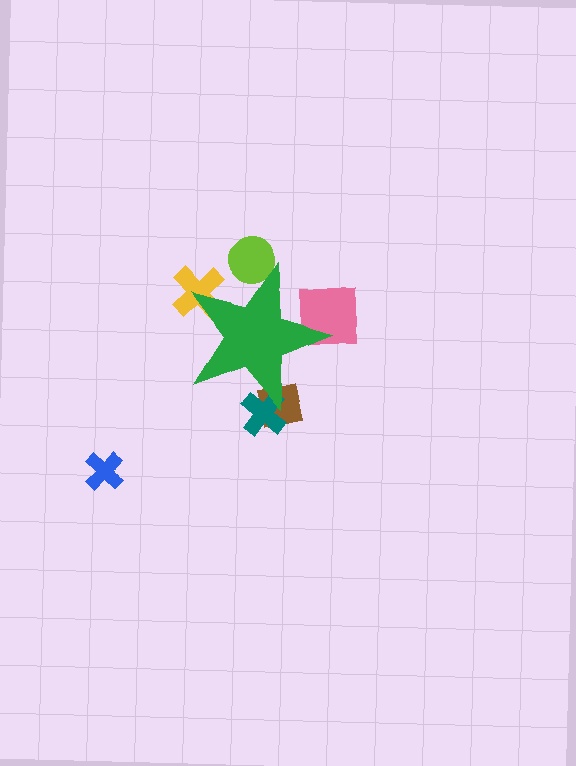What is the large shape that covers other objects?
A green star.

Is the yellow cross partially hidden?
Yes, the yellow cross is partially hidden behind the green star.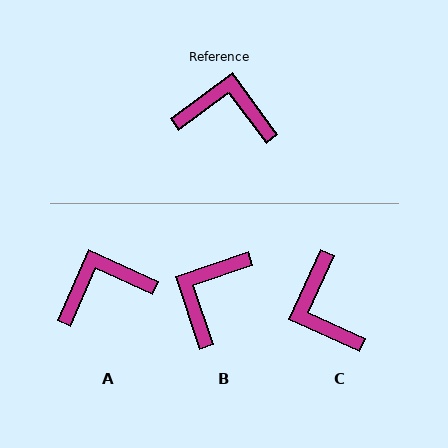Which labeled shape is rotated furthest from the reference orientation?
C, about 119 degrees away.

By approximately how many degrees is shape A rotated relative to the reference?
Approximately 29 degrees counter-clockwise.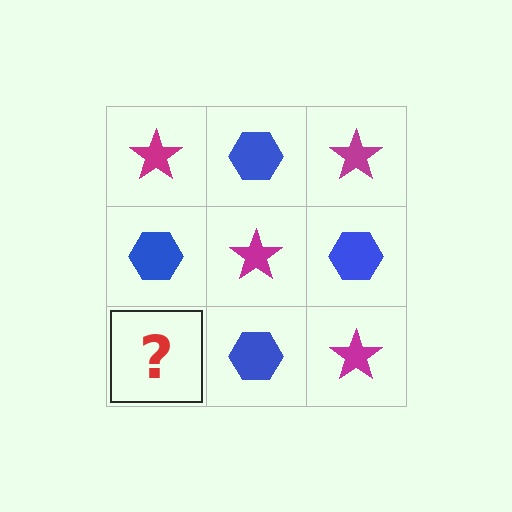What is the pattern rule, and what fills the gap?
The rule is that it alternates magenta star and blue hexagon in a checkerboard pattern. The gap should be filled with a magenta star.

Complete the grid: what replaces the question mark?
The question mark should be replaced with a magenta star.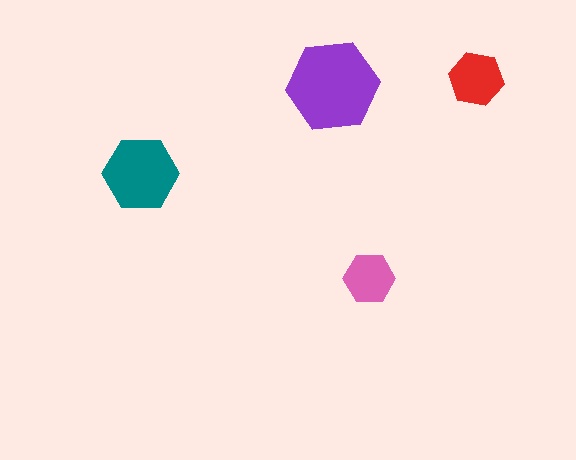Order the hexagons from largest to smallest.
the purple one, the teal one, the red one, the pink one.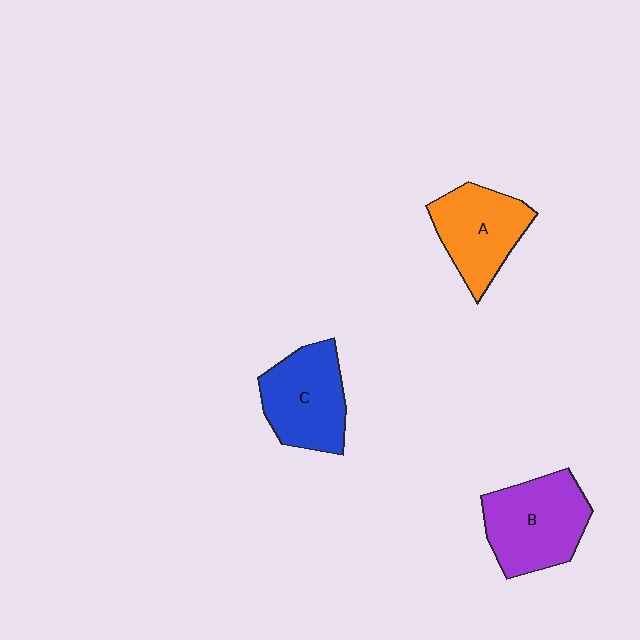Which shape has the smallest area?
Shape A (orange).